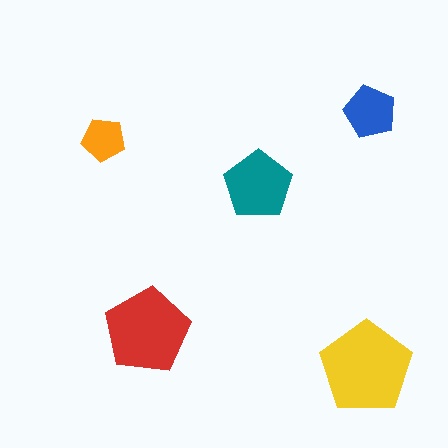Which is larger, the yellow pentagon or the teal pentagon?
The yellow one.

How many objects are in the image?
There are 5 objects in the image.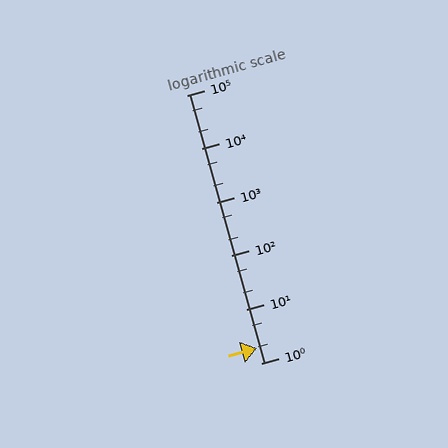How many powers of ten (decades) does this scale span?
The scale spans 5 decades, from 1 to 100000.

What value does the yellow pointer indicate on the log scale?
The pointer indicates approximately 1.9.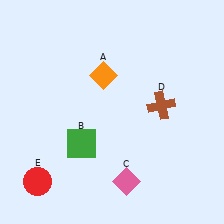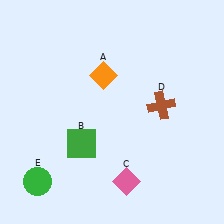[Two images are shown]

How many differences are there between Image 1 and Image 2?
There is 1 difference between the two images.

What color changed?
The circle (E) changed from red in Image 1 to green in Image 2.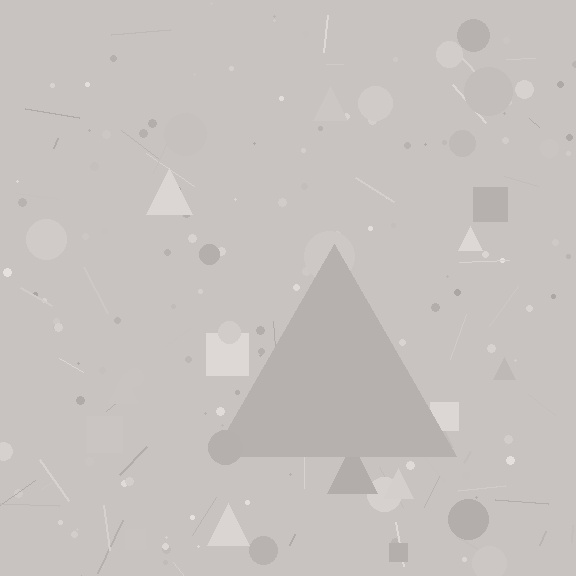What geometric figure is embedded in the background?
A triangle is embedded in the background.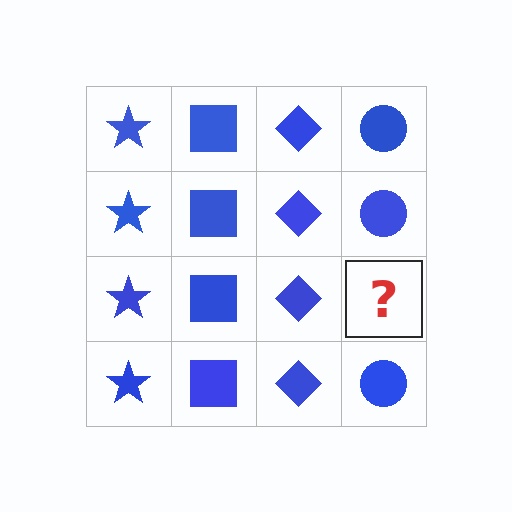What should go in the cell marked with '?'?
The missing cell should contain a blue circle.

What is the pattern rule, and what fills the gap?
The rule is that each column has a consistent shape. The gap should be filled with a blue circle.